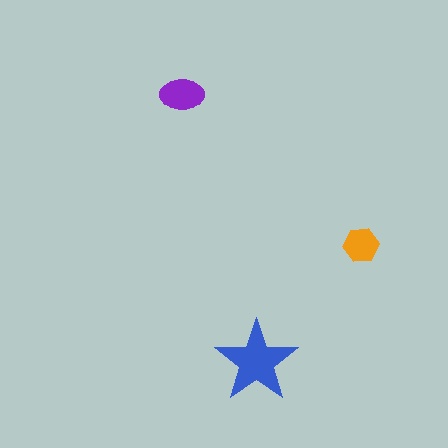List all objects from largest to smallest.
The blue star, the purple ellipse, the orange hexagon.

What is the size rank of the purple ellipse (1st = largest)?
2nd.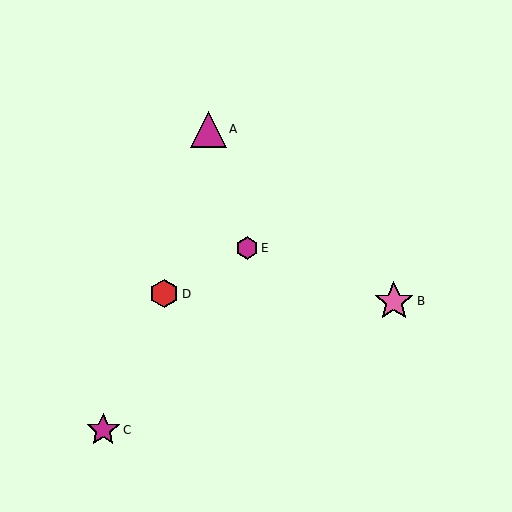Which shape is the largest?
The pink star (labeled B) is the largest.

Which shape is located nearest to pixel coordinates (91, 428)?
The magenta star (labeled C) at (103, 430) is nearest to that location.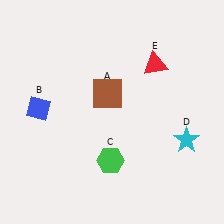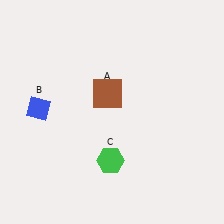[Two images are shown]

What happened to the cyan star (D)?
The cyan star (D) was removed in Image 2. It was in the bottom-right area of Image 1.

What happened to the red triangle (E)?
The red triangle (E) was removed in Image 2. It was in the top-right area of Image 1.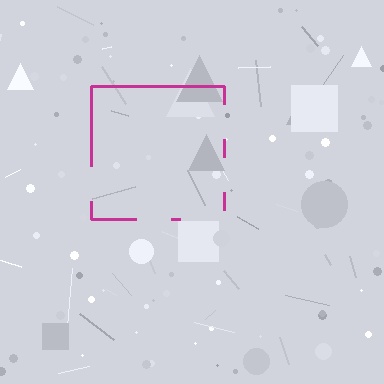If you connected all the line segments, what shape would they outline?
They would outline a square.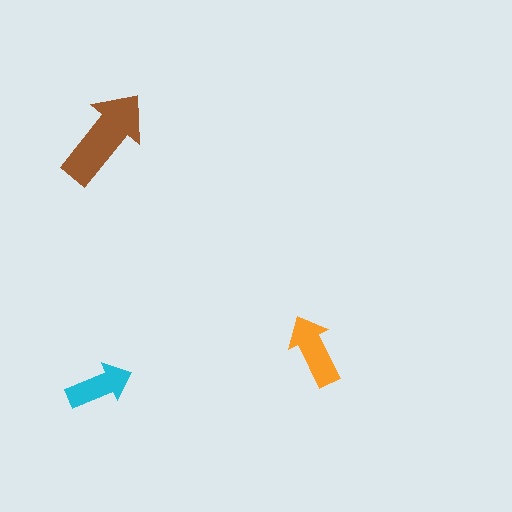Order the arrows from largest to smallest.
the brown one, the orange one, the cyan one.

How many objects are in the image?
There are 3 objects in the image.